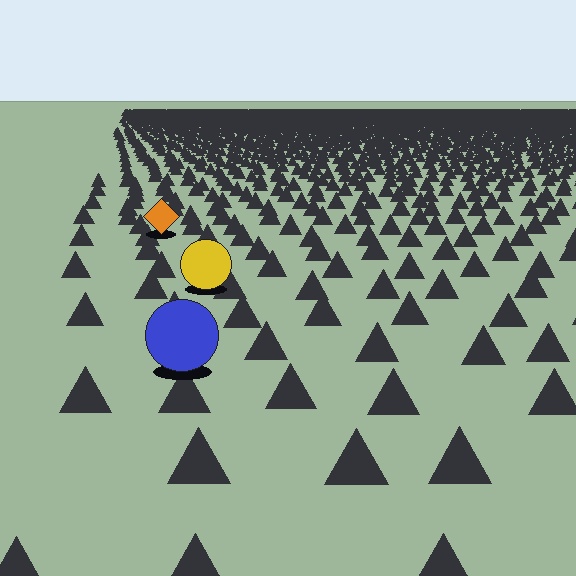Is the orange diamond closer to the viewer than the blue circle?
No. The blue circle is closer — you can tell from the texture gradient: the ground texture is coarser near it.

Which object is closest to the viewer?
The blue circle is closest. The texture marks near it are larger and more spread out.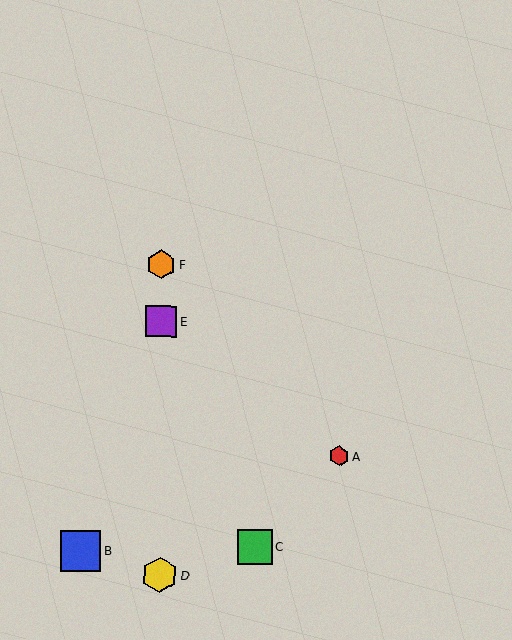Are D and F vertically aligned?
Yes, both are at x≈160.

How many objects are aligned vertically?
3 objects (D, E, F) are aligned vertically.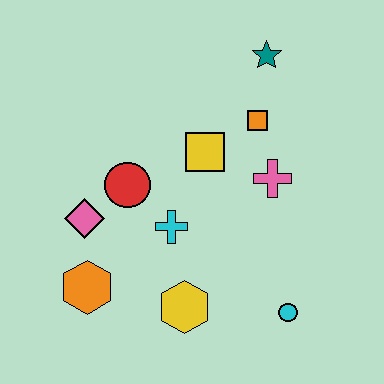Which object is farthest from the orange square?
The orange hexagon is farthest from the orange square.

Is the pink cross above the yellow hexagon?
Yes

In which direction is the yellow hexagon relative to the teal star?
The yellow hexagon is below the teal star.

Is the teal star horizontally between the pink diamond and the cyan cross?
No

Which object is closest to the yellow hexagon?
The cyan cross is closest to the yellow hexagon.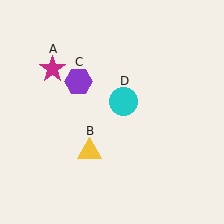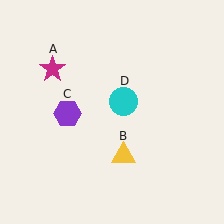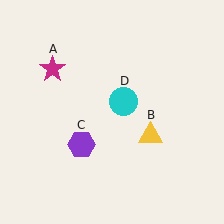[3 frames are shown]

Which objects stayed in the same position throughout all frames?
Magenta star (object A) and cyan circle (object D) remained stationary.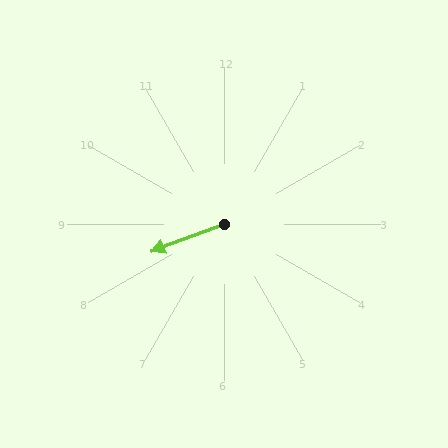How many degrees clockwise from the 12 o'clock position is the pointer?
Approximately 250 degrees.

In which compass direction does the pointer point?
West.